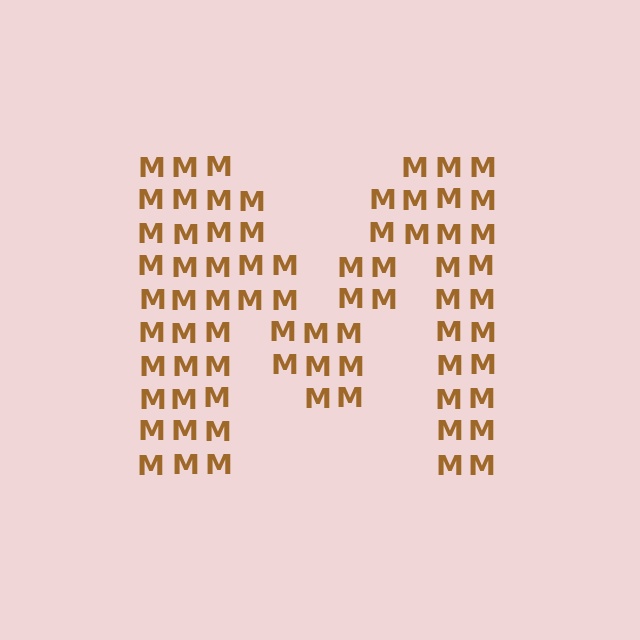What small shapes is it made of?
It is made of small letter M's.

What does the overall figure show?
The overall figure shows the letter M.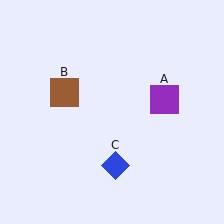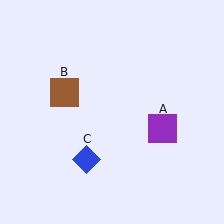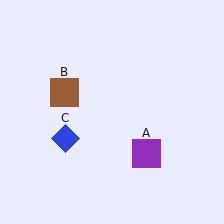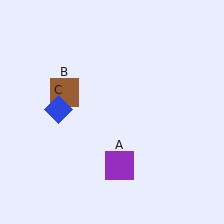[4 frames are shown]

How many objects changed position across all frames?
2 objects changed position: purple square (object A), blue diamond (object C).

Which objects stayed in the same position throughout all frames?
Brown square (object B) remained stationary.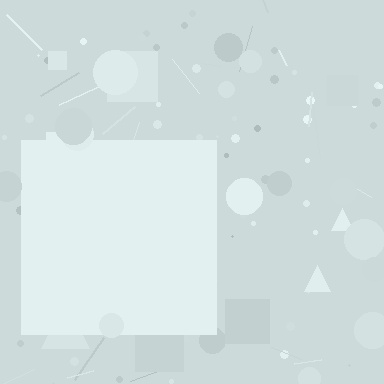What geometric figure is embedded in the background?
A square is embedded in the background.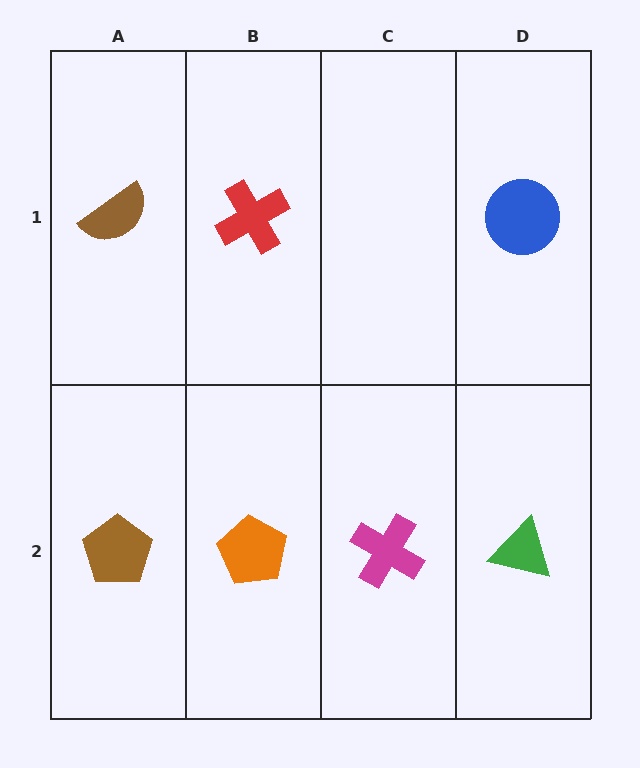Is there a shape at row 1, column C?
No, that cell is empty.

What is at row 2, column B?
An orange pentagon.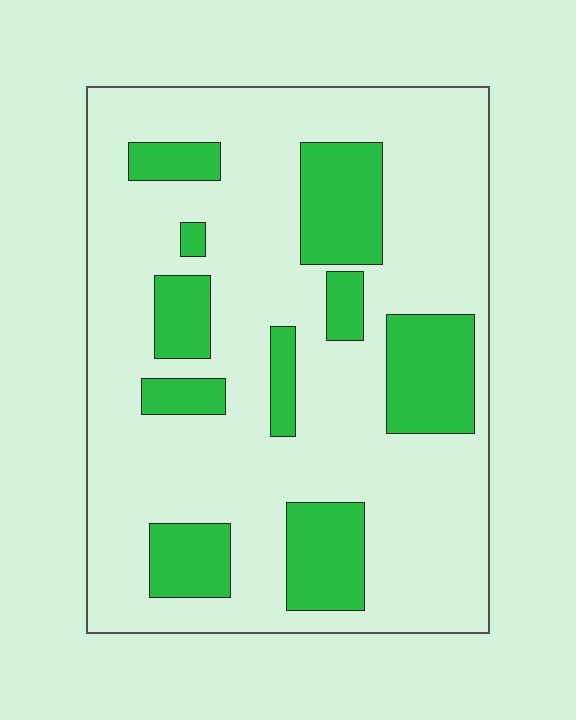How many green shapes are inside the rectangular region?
10.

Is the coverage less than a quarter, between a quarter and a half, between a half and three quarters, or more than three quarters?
Less than a quarter.